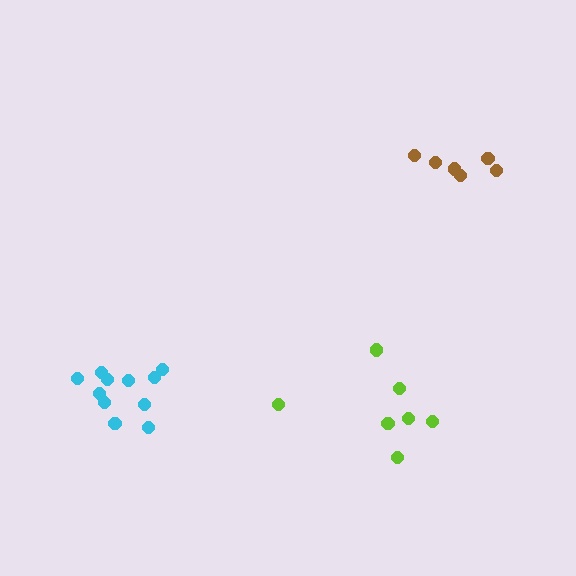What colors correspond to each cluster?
The clusters are colored: brown, lime, cyan.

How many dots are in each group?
Group 1: 6 dots, Group 2: 7 dots, Group 3: 11 dots (24 total).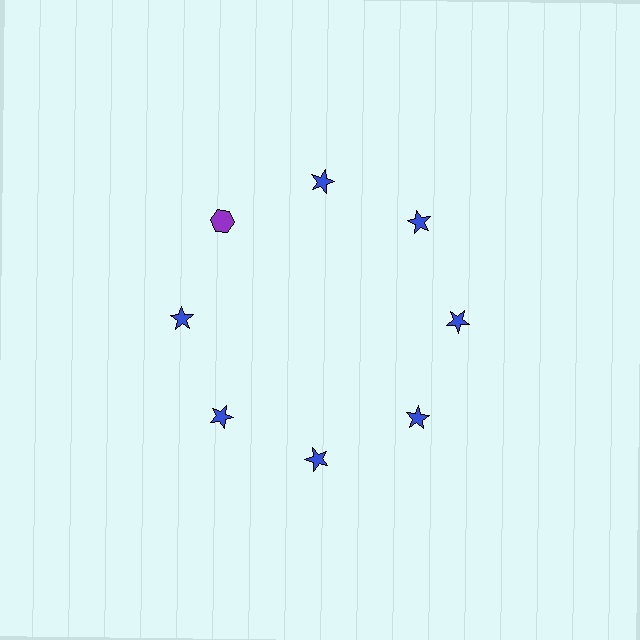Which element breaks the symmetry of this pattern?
The purple hexagon at roughly the 10 o'clock position breaks the symmetry. All other shapes are blue stars.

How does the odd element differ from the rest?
It differs in both color (purple instead of blue) and shape (hexagon instead of star).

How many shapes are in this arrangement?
There are 8 shapes arranged in a ring pattern.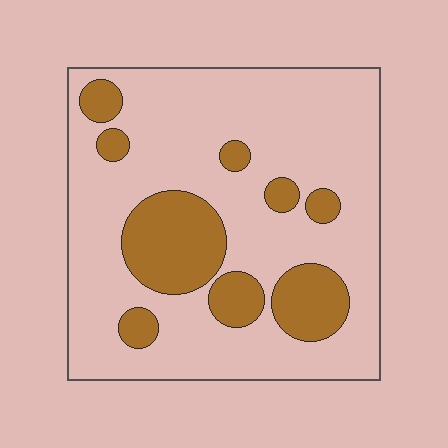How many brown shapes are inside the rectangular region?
9.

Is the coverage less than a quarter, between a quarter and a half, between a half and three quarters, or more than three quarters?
Less than a quarter.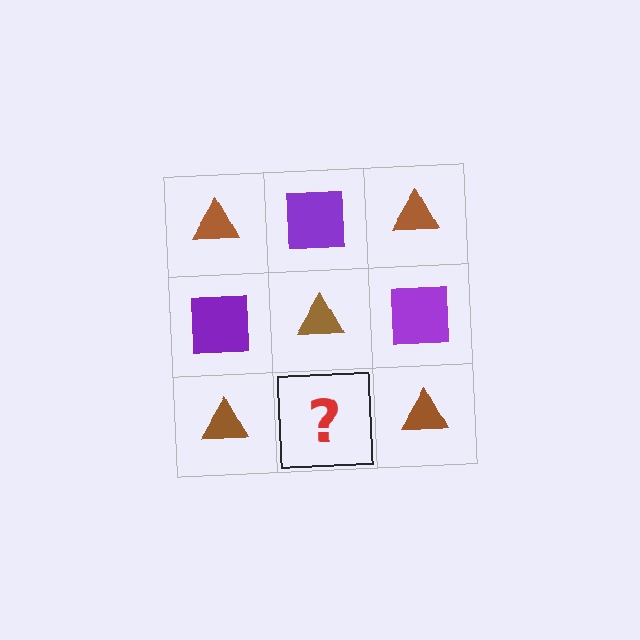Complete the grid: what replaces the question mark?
The question mark should be replaced with a purple square.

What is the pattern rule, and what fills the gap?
The rule is that it alternates brown triangle and purple square in a checkerboard pattern. The gap should be filled with a purple square.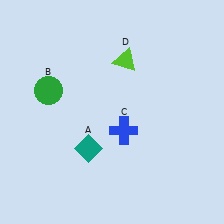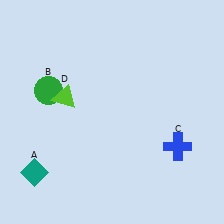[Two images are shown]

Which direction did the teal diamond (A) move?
The teal diamond (A) moved left.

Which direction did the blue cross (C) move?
The blue cross (C) moved right.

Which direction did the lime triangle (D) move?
The lime triangle (D) moved left.